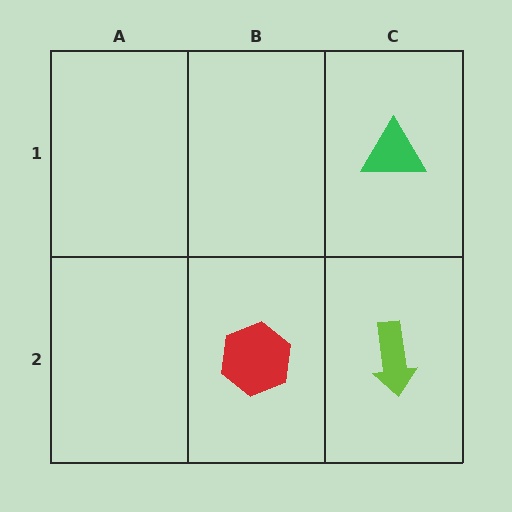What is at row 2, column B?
A red hexagon.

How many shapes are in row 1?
1 shape.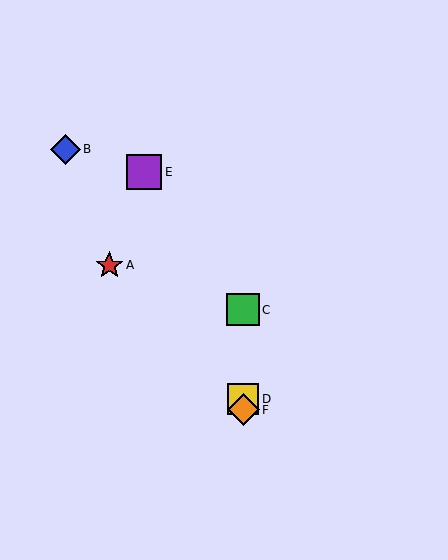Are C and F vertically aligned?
Yes, both are at x≈243.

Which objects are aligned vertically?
Objects C, D, F are aligned vertically.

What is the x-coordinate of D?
Object D is at x≈243.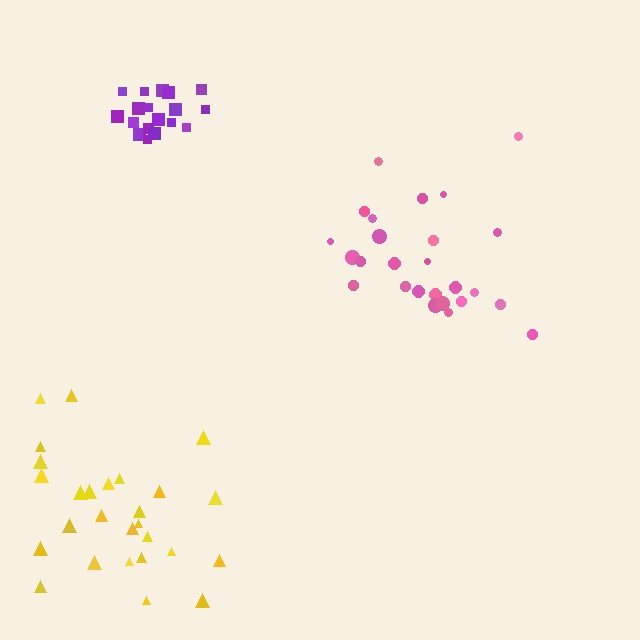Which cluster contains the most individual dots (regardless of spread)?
Yellow (27).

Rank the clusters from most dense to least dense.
purple, pink, yellow.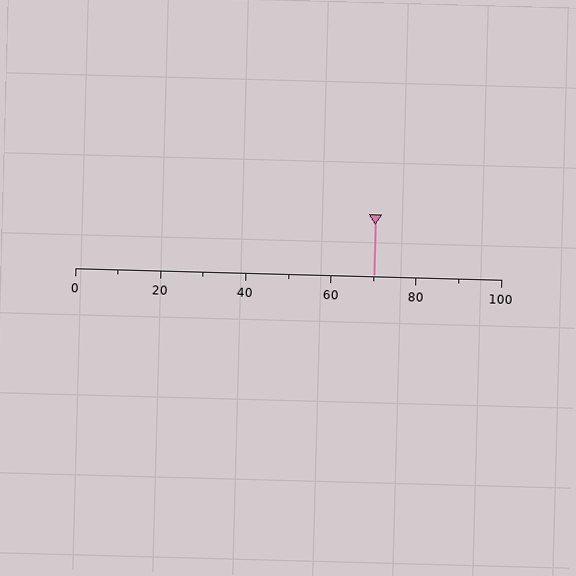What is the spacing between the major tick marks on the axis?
The major ticks are spaced 20 apart.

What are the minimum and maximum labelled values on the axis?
The axis runs from 0 to 100.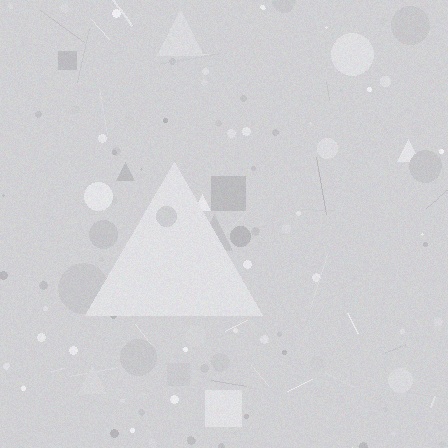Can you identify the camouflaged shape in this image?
The camouflaged shape is a triangle.